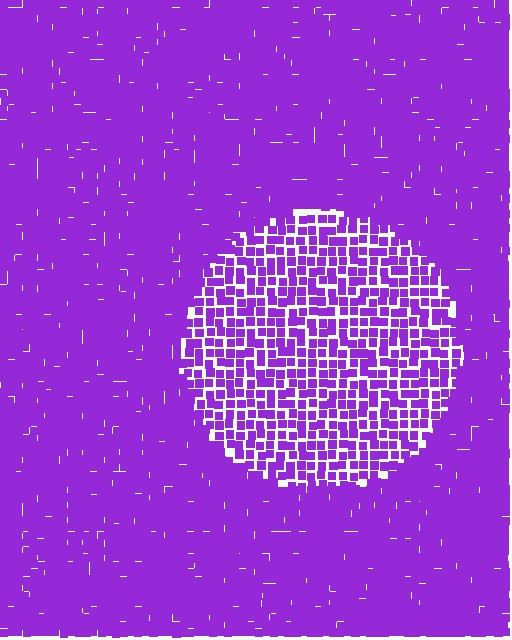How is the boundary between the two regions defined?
The boundary is defined by a change in element density (approximately 1.9x ratio). All elements are the same color, size, and shape.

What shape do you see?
I see a circle.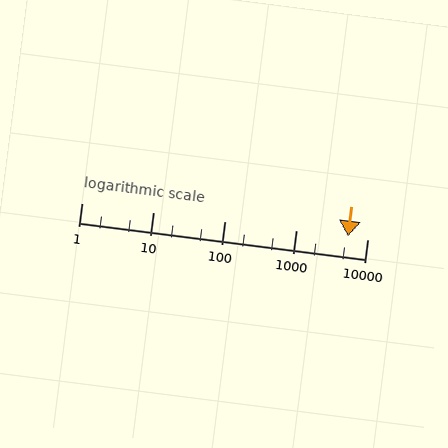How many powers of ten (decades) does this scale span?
The scale spans 4 decades, from 1 to 10000.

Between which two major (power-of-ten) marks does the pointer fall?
The pointer is between 1000 and 10000.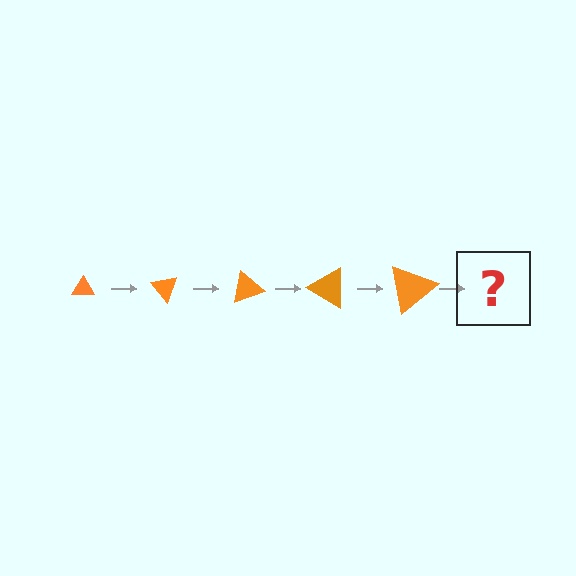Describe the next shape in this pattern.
It should be a triangle, larger than the previous one and rotated 250 degrees from the start.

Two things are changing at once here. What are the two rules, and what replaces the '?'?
The two rules are that the triangle grows larger each step and it rotates 50 degrees each step. The '?' should be a triangle, larger than the previous one and rotated 250 degrees from the start.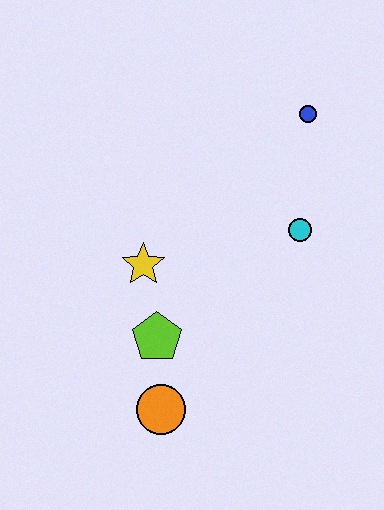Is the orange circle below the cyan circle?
Yes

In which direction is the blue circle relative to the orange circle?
The blue circle is above the orange circle.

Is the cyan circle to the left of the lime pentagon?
No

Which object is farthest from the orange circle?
The blue circle is farthest from the orange circle.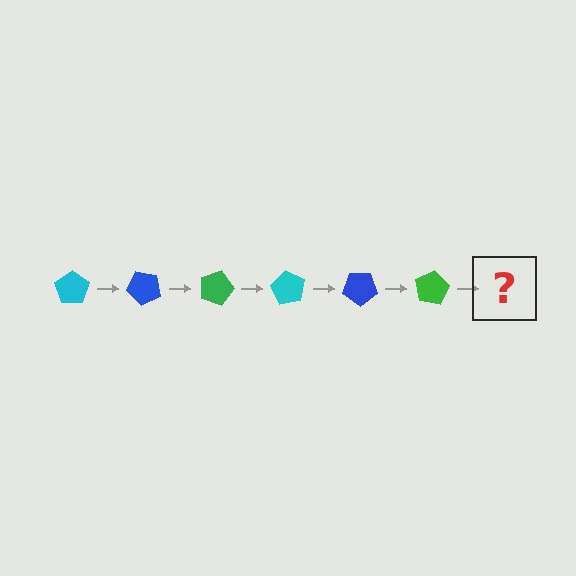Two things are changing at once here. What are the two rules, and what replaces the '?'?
The two rules are that it rotates 45 degrees each step and the color cycles through cyan, blue, and green. The '?' should be a cyan pentagon, rotated 270 degrees from the start.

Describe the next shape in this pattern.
It should be a cyan pentagon, rotated 270 degrees from the start.